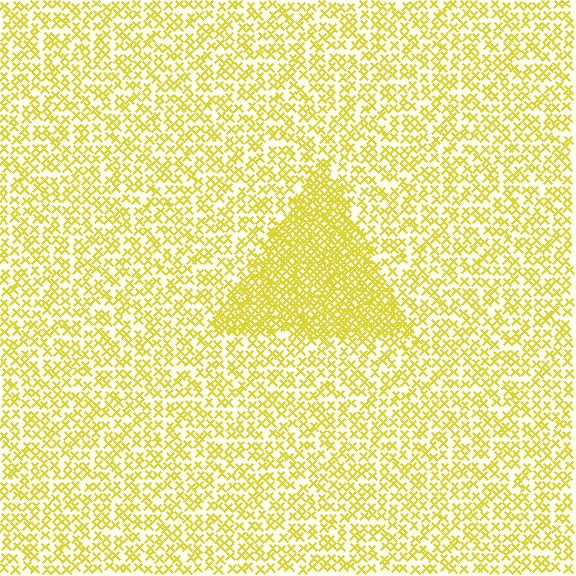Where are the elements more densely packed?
The elements are more densely packed inside the triangle boundary.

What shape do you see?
I see a triangle.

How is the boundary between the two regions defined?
The boundary is defined by a change in element density (approximately 2.2x ratio). All elements are the same color, size, and shape.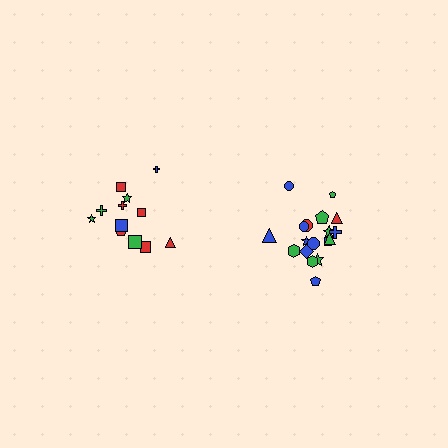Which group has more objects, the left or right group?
The right group.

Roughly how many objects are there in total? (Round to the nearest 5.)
Roughly 30 objects in total.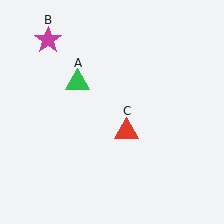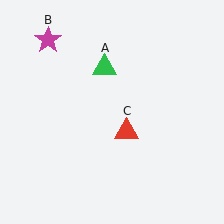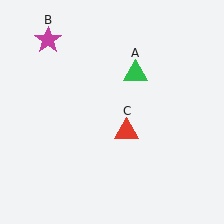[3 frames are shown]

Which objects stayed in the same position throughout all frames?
Magenta star (object B) and red triangle (object C) remained stationary.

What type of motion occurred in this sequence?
The green triangle (object A) rotated clockwise around the center of the scene.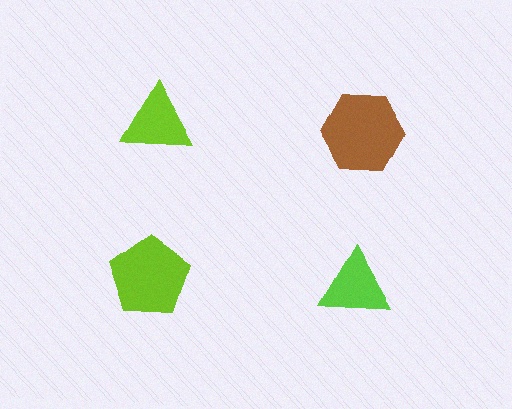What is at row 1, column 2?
A brown hexagon.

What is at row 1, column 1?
A lime triangle.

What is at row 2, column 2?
A lime triangle.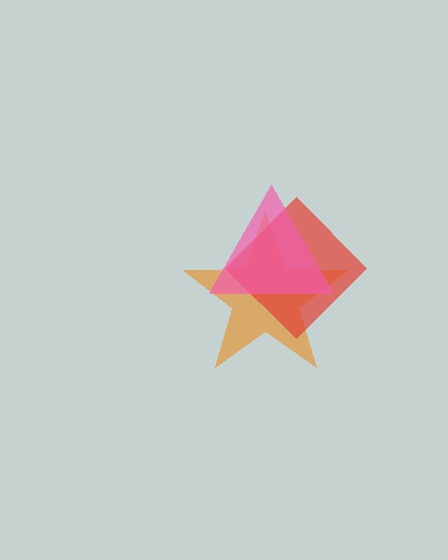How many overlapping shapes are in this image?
There are 3 overlapping shapes in the image.